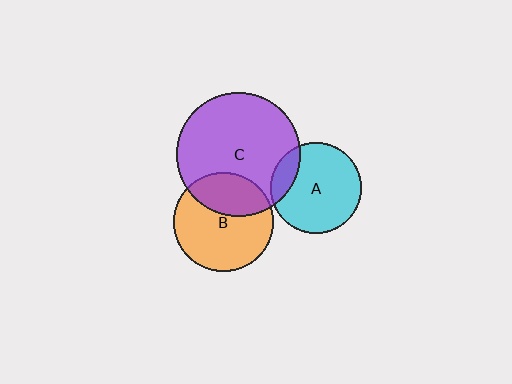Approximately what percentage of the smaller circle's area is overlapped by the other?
Approximately 15%.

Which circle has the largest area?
Circle C (purple).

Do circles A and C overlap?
Yes.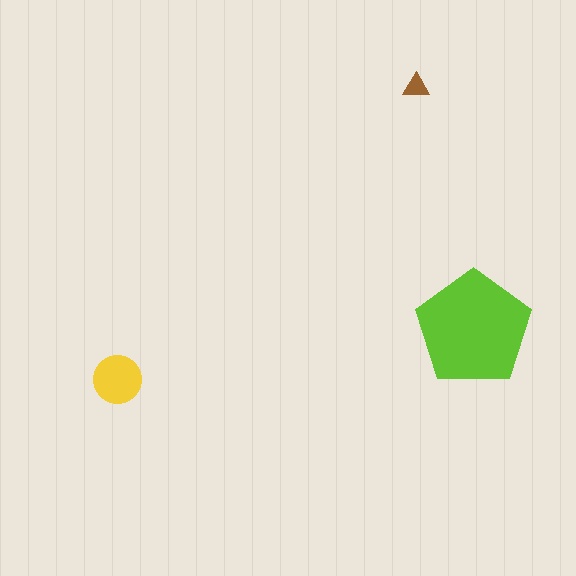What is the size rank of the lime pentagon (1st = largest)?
1st.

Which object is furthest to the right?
The lime pentagon is rightmost.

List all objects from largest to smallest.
The lime pentagon, the yellow circle, the brown triangle.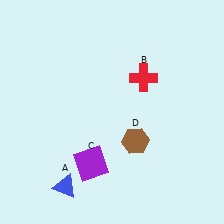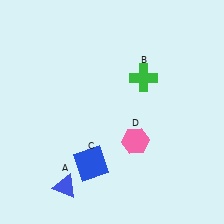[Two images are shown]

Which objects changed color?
B changed from red to green. C changed from purple to blue. D changed from brown to pink.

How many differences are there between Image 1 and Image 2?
There are 3 differences between the two images.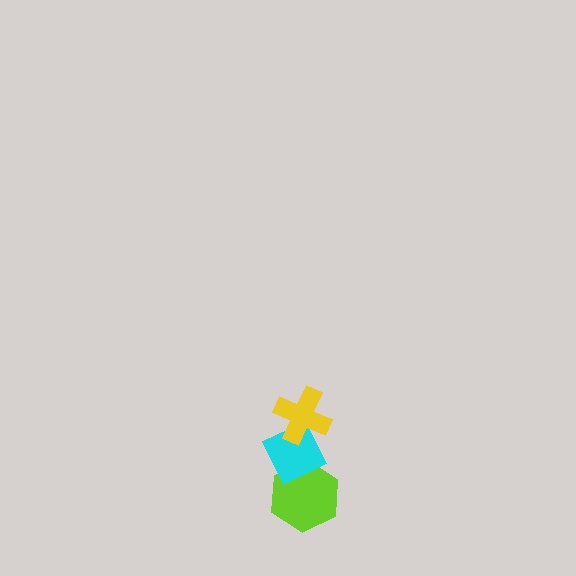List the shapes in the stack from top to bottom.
From top to bottom: the yellow cross, the cyan diamond, the lime hexagon.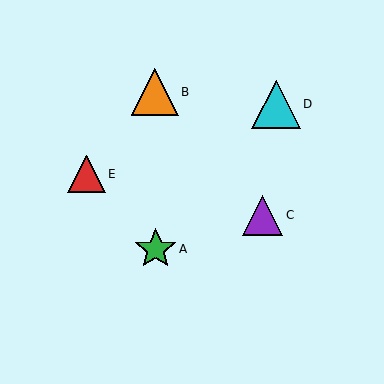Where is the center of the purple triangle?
The center of the purple triangle is at (263, 215).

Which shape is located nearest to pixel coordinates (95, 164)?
The red triangle (labeled E) at (86, 174) is nearest to that location.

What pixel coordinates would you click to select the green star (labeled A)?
Click at (156, 249) to select the green star A.